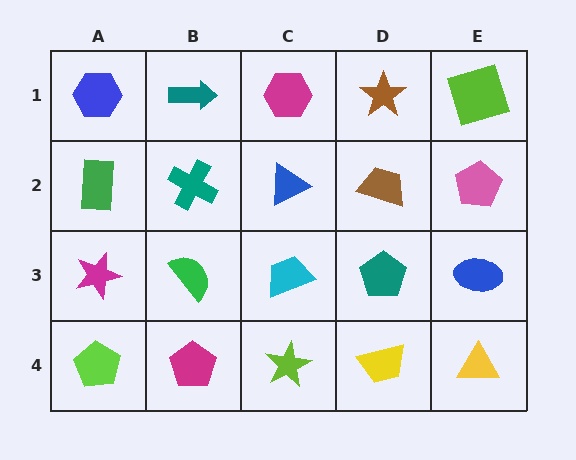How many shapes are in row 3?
5 shapes.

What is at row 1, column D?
A brown star.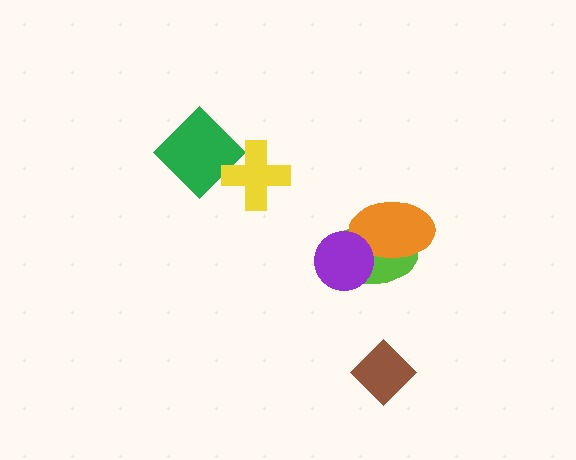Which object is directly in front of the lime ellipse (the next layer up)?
The orange ellipse is directly in front of the lime ellipse.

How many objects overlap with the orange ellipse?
2 objects overlap with the orange ellipse.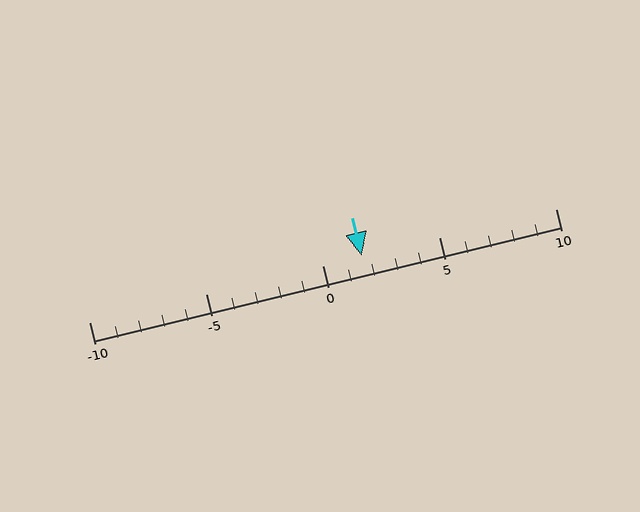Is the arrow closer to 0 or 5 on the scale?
The arrow is closer to 0.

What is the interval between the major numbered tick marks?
The major tick marks are spaced 5 units apart.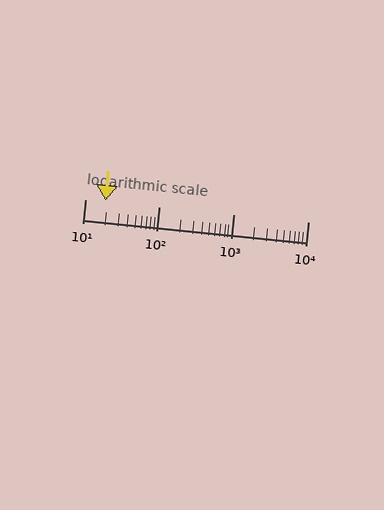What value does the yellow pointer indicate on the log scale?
The pointer indicates approximately 19.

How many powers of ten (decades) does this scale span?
The scale spans 3 decades, from 10 to 10000.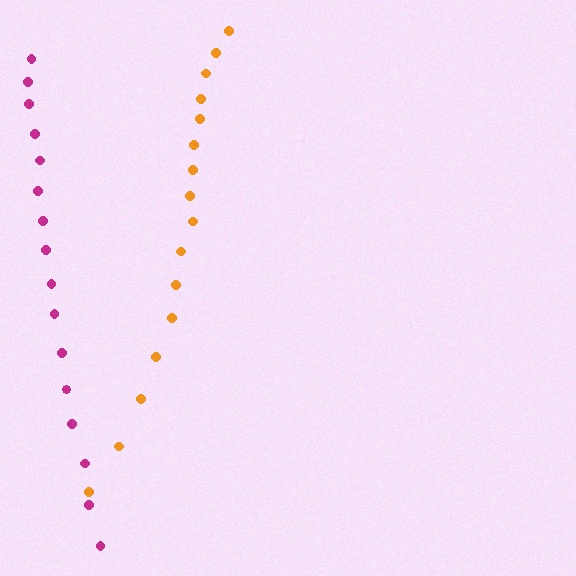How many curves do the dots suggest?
There are 2 distinct paths.